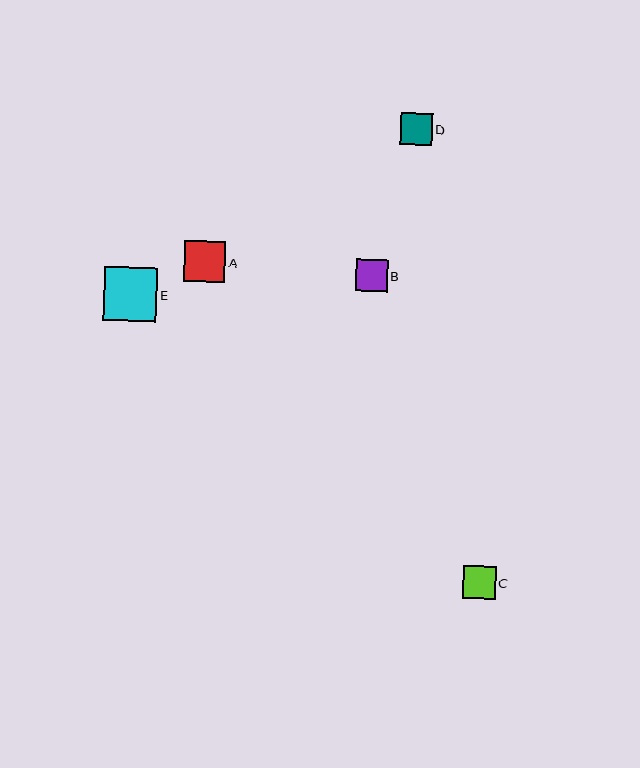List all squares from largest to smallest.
From largest to smallest: E, A, C, D, B.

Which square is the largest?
Square E is the largest with a size of approximately 53 pixels.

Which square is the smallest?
Square B is the smallest with a size of approximately 32 pixels.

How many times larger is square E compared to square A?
Square E is approximately 1.3 times the size of square A.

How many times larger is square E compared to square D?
Square E is approximately 1.7 times the size of square D.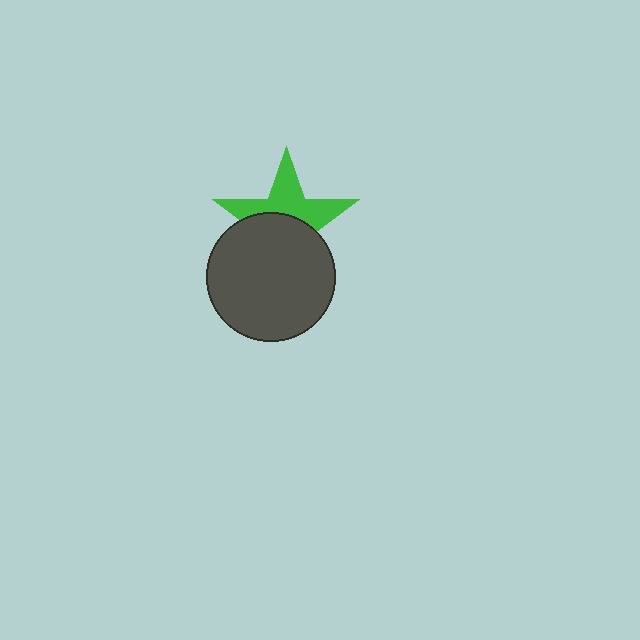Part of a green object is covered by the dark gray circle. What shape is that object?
It is a star.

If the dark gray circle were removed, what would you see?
You would see the complete green star.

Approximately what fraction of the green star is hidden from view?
Roughly 53% of the green star is hidden behind the dark gray circle.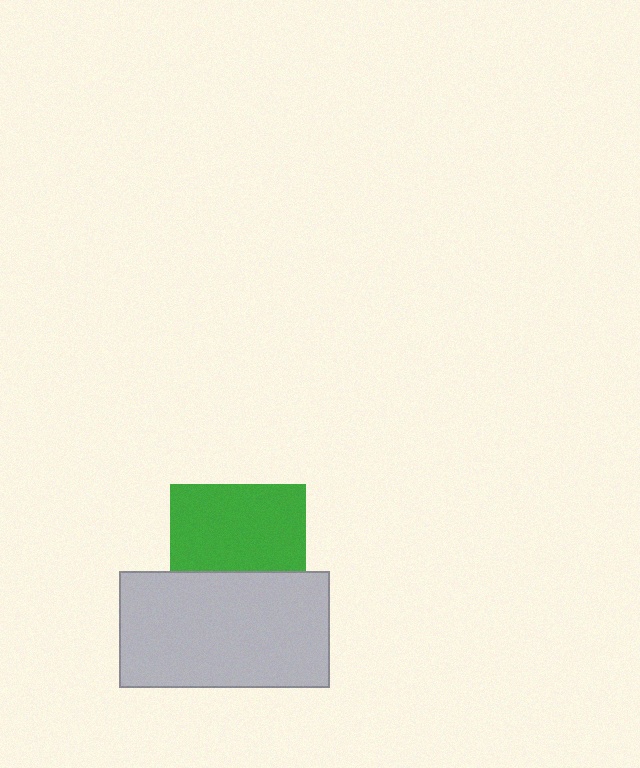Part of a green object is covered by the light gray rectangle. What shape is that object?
It is a square.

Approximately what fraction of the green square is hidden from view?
Roughly 35% of the green square is hidden behind the light gray rectangle.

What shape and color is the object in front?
The object in front is a light gray rectangle.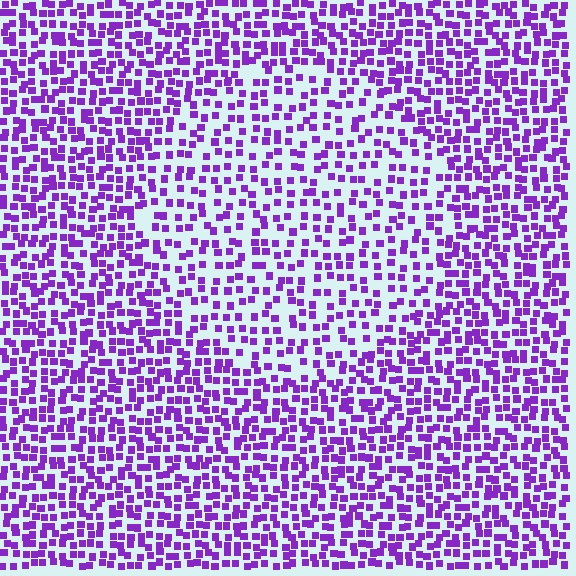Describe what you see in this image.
The image contains small purple elements arranged at two different densities. A circle-shaped region is visible where the elements are less densely packed than the surrounding area.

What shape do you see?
I see a circle.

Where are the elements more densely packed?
The elements are more densely packed outside the circle boundary.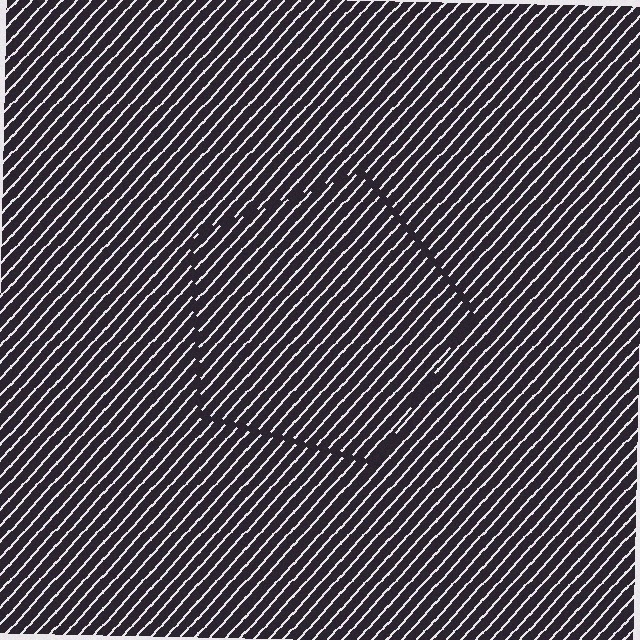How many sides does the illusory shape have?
5 sides — the line-ends trace a pentagon.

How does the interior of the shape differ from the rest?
The interior of the shape contains the same grating, shifted by half a period — the contour is defined by the phase discontinuity where line-ends from the inner and outer gratings abut.